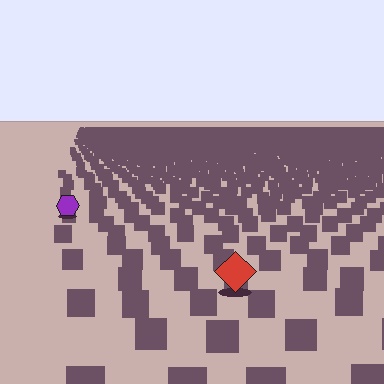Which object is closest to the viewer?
The red diamond is closest. The texture marks near it are larger and more spread out.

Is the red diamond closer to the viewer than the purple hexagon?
Yes. The red diamond is closer — you can tell from the texture gradient: the ground texture is coarser near it.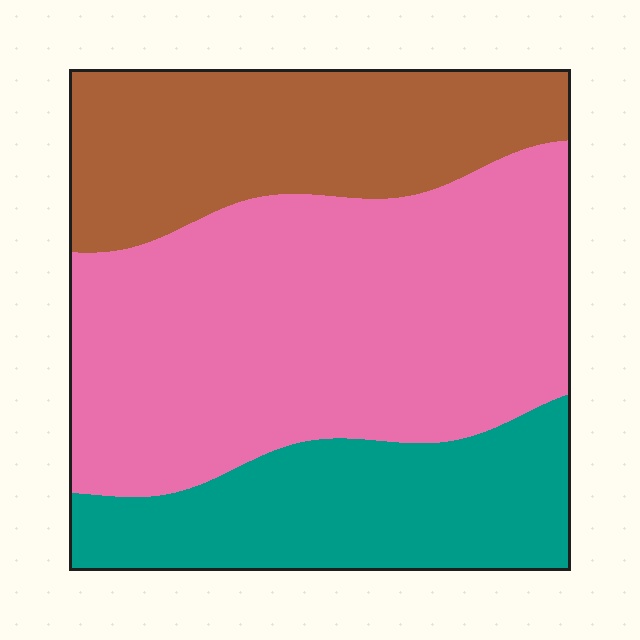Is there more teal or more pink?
Pink.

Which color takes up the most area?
Pink, at roughly 50%.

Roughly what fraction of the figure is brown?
Brown takes up about one quarter (1/4) of the figure.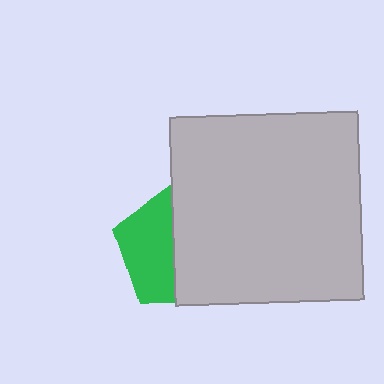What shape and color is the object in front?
The object in front is a light gray square.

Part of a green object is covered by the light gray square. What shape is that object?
It is a pentagon.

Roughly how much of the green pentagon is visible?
About half of it is visible (roughly 46%).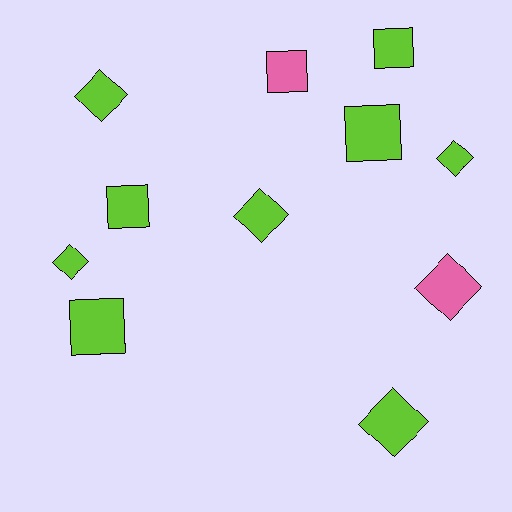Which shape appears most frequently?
Diamond, with 6 objects.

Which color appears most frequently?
Lime, with 9 objects.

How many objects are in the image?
There are 11 objects.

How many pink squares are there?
There is 1 pink square.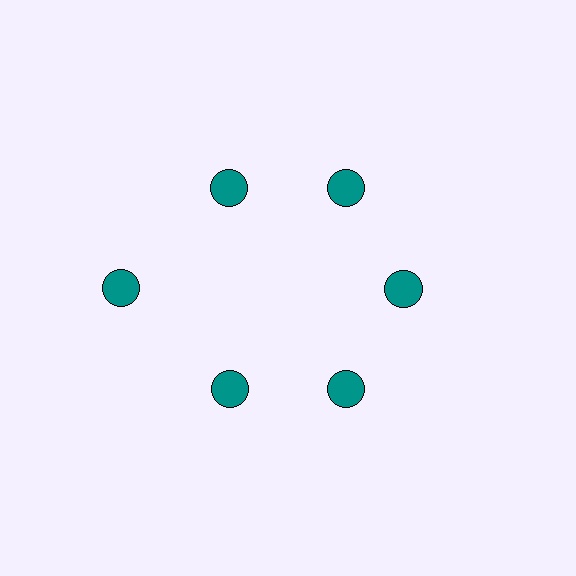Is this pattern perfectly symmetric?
No. The 6 teal circles are arranged in a ring, but one element near the 9 o'clock position is pushed outward from the center, breaking the 6-fold rotational symmetry.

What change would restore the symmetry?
The symmetry would be restored by moving it inward, back onto the ring so that all 6 circles sit at equal angles and equal distance from the center.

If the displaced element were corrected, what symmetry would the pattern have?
It would have 6-fold rotational symmetry — the pattern would map onto itself every 60 degrees.